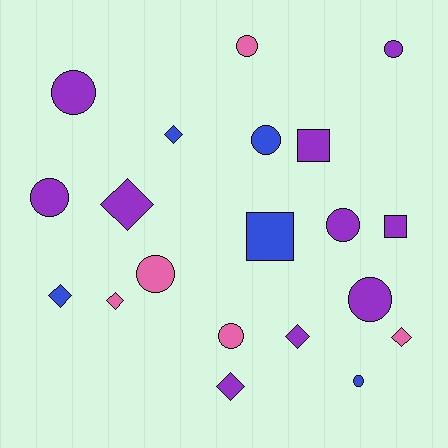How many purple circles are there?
There are 5 purple circles.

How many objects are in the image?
There are 20 objects.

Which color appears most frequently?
Purple, with 10 objects.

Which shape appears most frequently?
Circle, with 10 objects.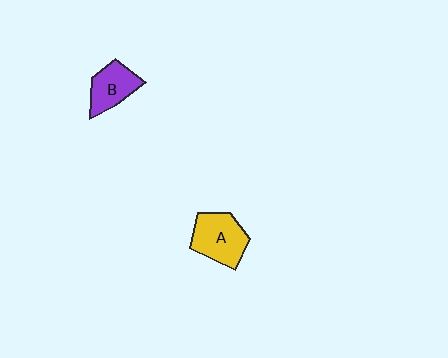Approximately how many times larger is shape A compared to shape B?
Approximately 1.3 times.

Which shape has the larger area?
Shape A (yellow).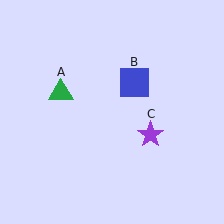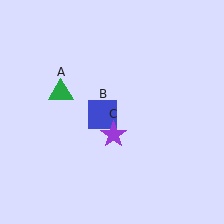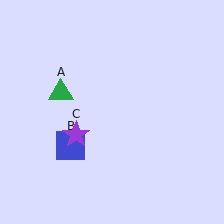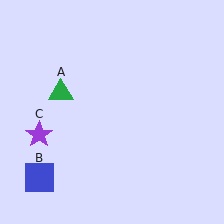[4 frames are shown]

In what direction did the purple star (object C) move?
The purple star (object C) moved left.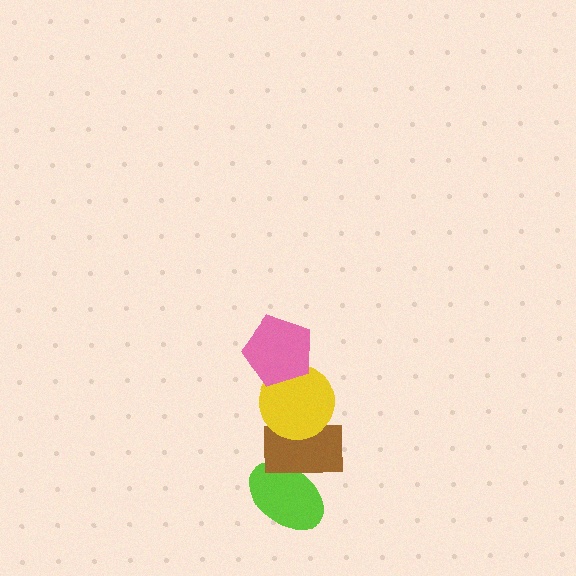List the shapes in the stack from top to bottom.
From top to bottom: the pink pentagon, the yellow circle, the brown rectangle, the lime ellipse.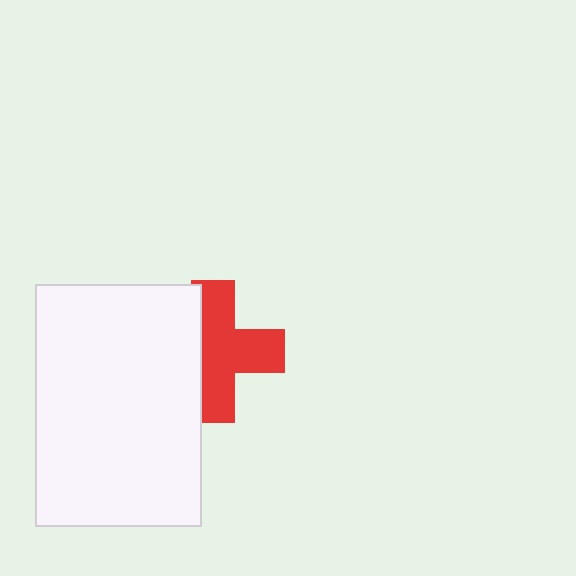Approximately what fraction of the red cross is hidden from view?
Roughly 34% of the red cross is hidden behind the white rectangle.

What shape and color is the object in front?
The object in front is a white rectangle.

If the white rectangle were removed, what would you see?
You would see the complete red cross.